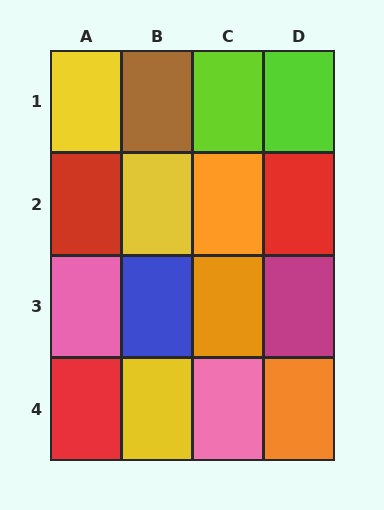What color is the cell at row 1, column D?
Lime.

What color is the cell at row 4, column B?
Yellow.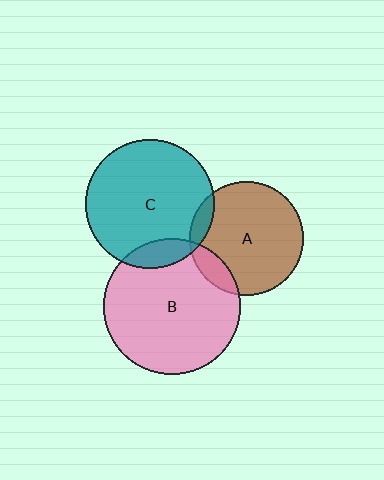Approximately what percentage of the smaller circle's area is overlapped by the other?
Approximately 10%.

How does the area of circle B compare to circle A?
Approximately 1.4 times.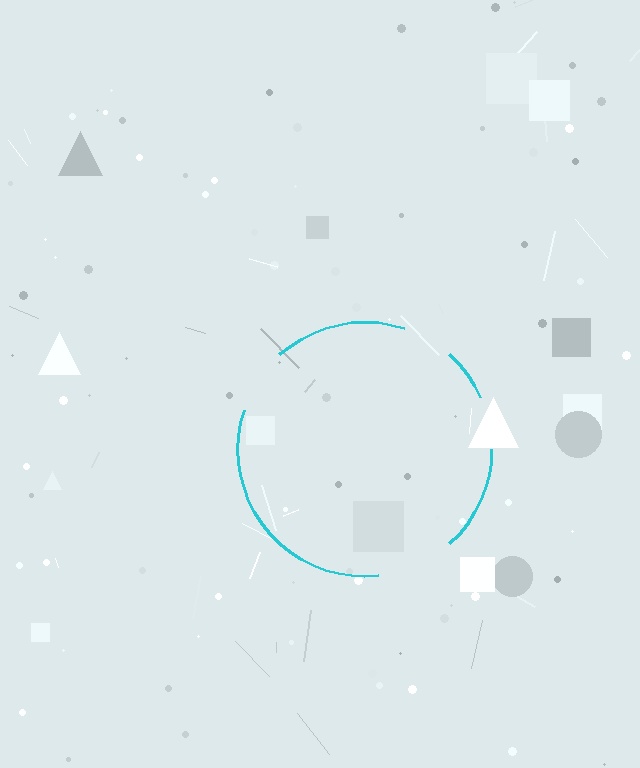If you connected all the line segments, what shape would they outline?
They would outline a circle.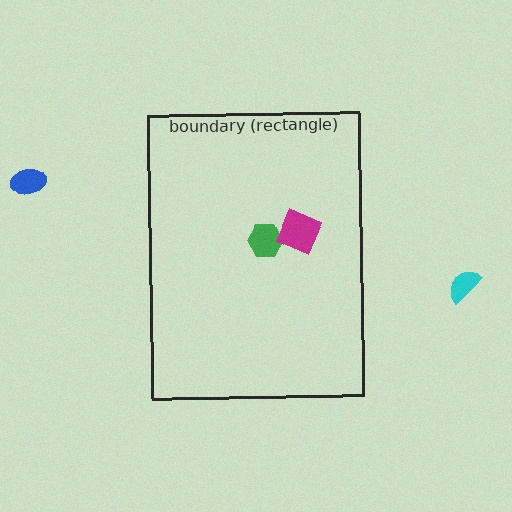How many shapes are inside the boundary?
2 inside, 2 outside.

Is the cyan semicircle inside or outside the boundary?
Outside.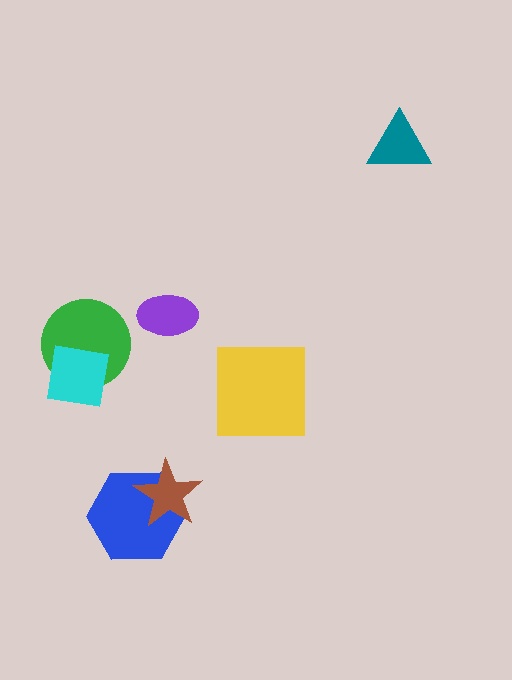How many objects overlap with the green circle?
1 object overlaps with the green circle.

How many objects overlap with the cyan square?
1 object overlaps with the cyan square.